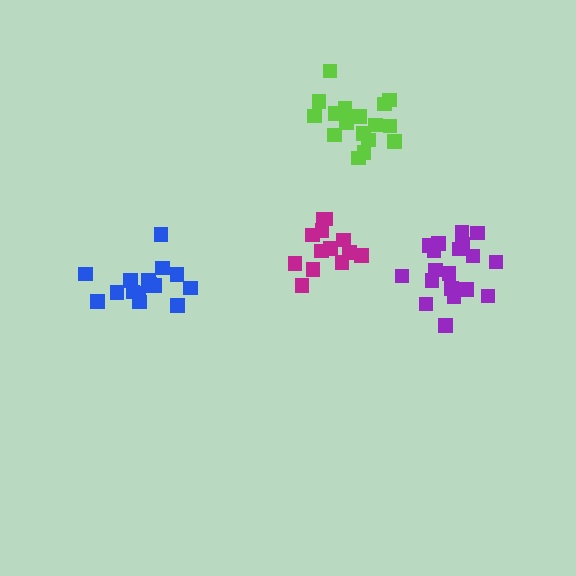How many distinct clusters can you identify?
There are 4 distinct clusters.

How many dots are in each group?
Group 1: 19 dots, Group 2: 16 dots, Group 3: 13 dots, Group 4: 18 dots (66 total).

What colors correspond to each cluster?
The clusters are colored: purple, blue, magenta, lime.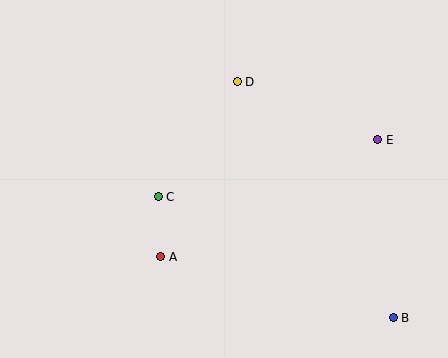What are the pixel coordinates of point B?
Point B is at (393, 318).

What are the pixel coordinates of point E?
Point E is at (378, 140).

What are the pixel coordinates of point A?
Point A is at (161, 257).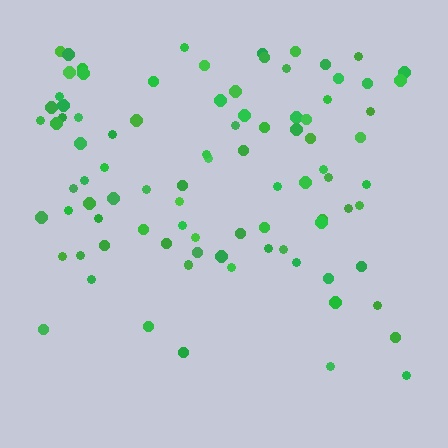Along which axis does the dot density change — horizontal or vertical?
Vertical.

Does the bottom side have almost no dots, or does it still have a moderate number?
Still a moderate number, just noticeably fewer than the top.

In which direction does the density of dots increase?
From bottom to top, with the top side densest.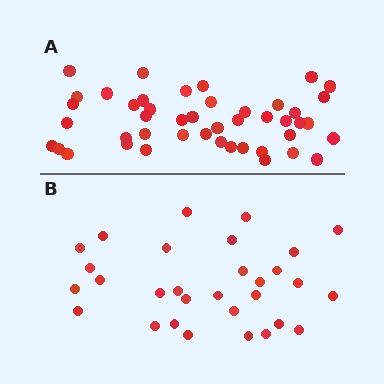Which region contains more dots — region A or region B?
Region A (the top region) has more dots.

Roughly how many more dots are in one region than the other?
Region A has approximately 15 more dots than region B.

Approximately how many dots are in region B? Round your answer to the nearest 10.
About 30 dots.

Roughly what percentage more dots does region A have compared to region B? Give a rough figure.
About 50% more.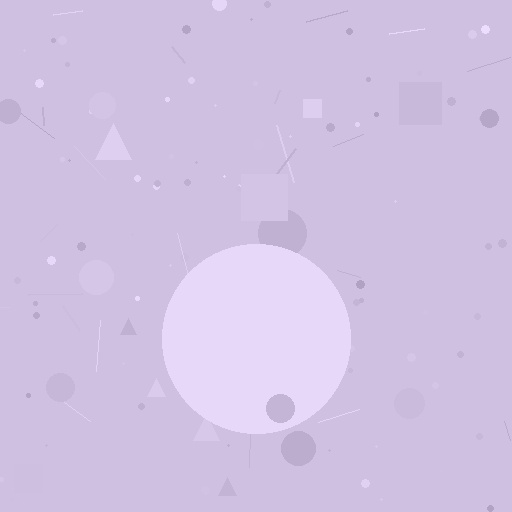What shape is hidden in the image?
A circle is hidden in the image.